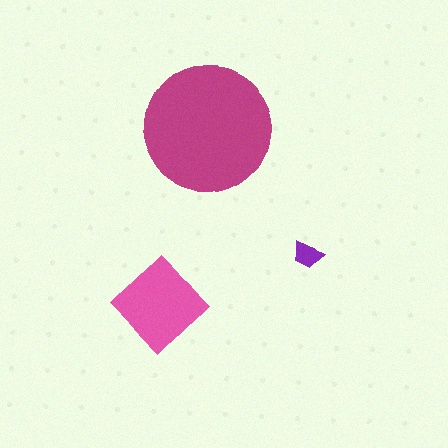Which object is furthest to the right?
The purple trapezoid is rightmost.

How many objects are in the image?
There are 3 objects in the image.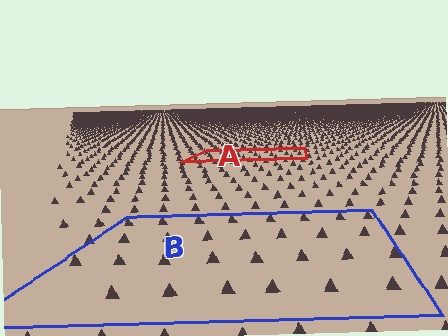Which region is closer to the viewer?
Region B is closer. The texture elements there are larger and more spread out.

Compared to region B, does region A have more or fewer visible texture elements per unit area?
Region A has more texture elements per unit area — they are packed more densely because it is farther away.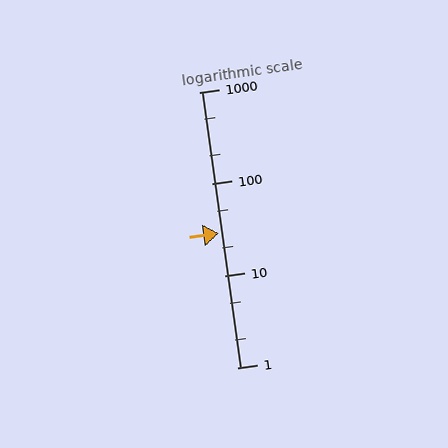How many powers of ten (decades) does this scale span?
The scale spans 3 decades, from 1 to 1000.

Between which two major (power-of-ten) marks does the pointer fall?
The pointer is between 10 and 100.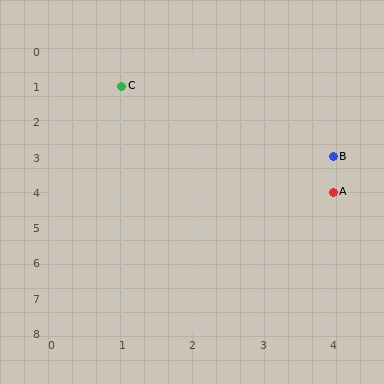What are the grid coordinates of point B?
Point B is at grid coordinates (4, 3).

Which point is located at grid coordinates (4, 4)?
Point A is at (4, 4).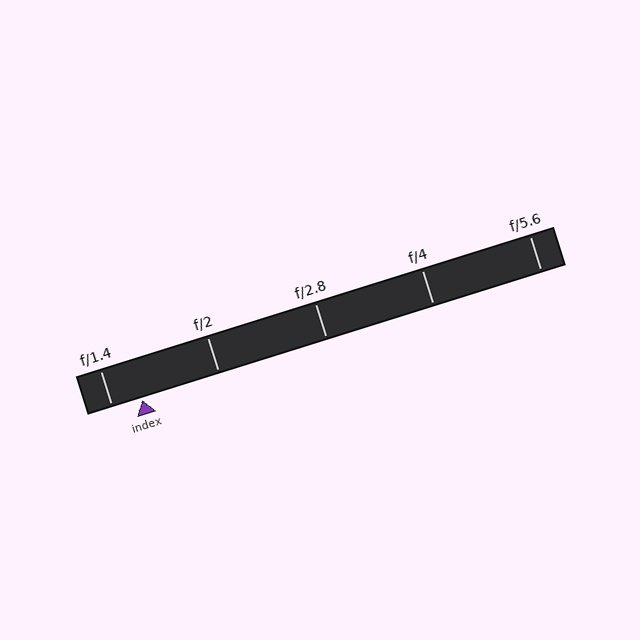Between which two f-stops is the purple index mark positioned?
The index mark is between f/1.4 and f/2.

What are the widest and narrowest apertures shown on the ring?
The widest aperture shown is f/1.4 and the narrowest is f/5.6.